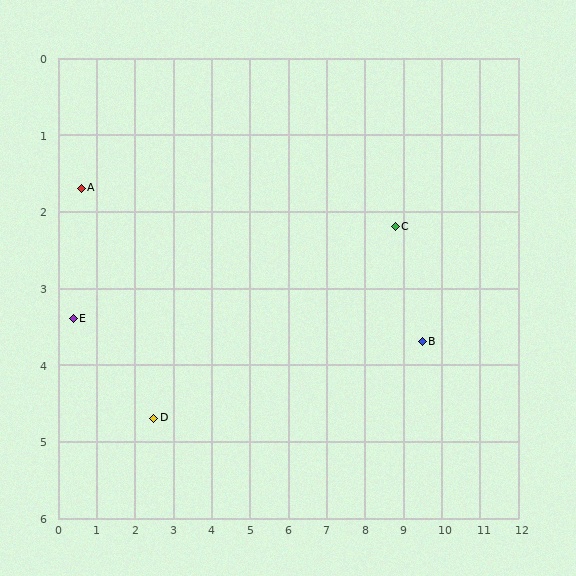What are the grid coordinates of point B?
Point B is at approximately (9.5, 3.7).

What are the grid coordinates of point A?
Point A is at approximately (0.6, 1.7).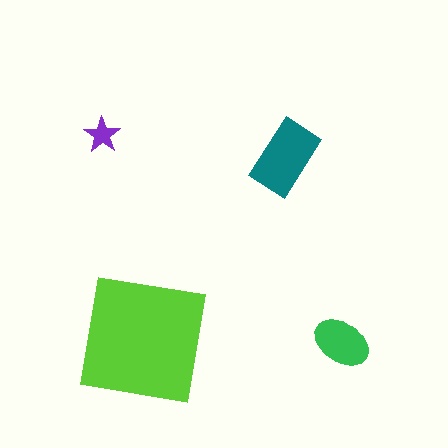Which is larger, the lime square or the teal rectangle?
The lime square.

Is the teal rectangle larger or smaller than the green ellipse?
Larger.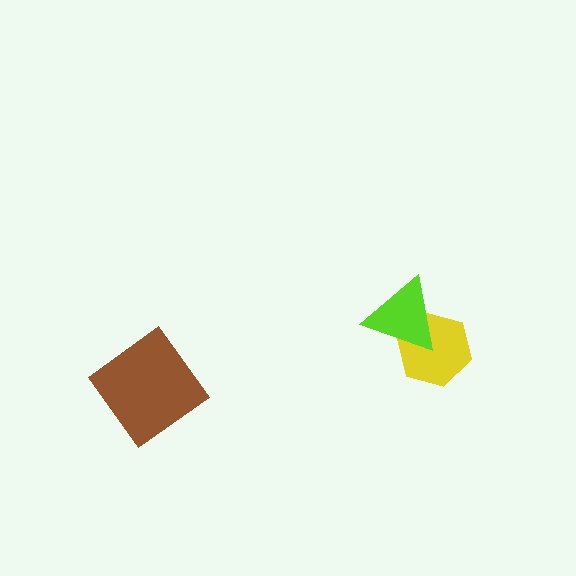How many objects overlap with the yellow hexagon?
1 object overlaps with the yellow hexagon.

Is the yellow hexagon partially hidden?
Yes, it is partially covered by another shape.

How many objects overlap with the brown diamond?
0 objects overlap with the brown diamond.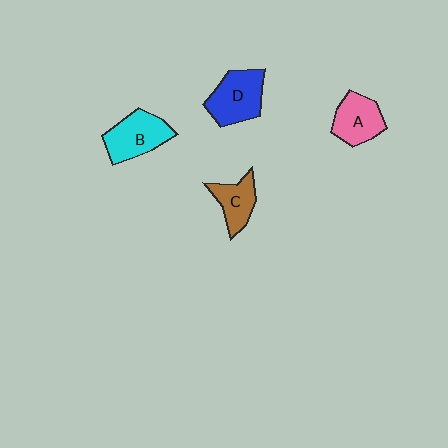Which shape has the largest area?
Shape D (blue).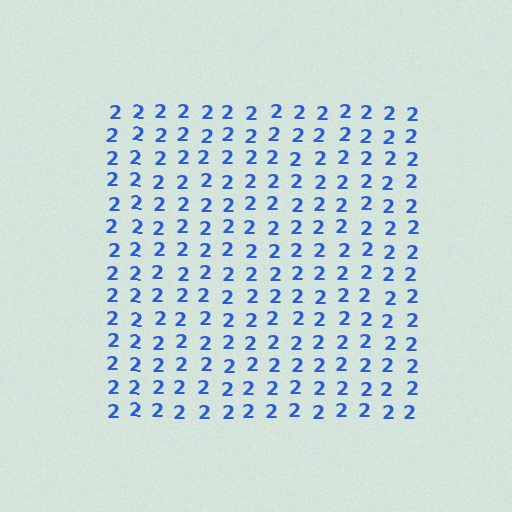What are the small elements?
The small elements are digit 2's.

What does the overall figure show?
The overall figure shows a square.